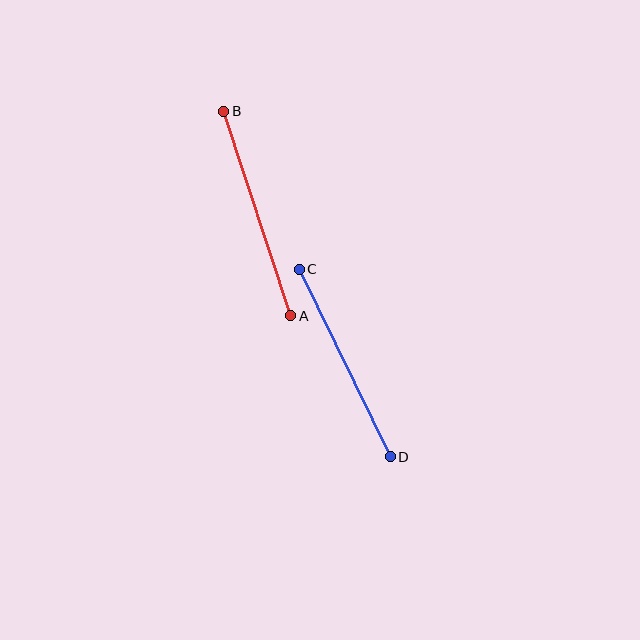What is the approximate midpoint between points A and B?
The midpoint is at approximately (257, 213) pixels.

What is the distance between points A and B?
The distance is approximately 215 pixels.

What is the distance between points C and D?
The distance is approximately 208 pixels.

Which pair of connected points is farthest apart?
Points A and B are farthest apart.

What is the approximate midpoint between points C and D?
The midpoint is at approximately (345, 363) pixels.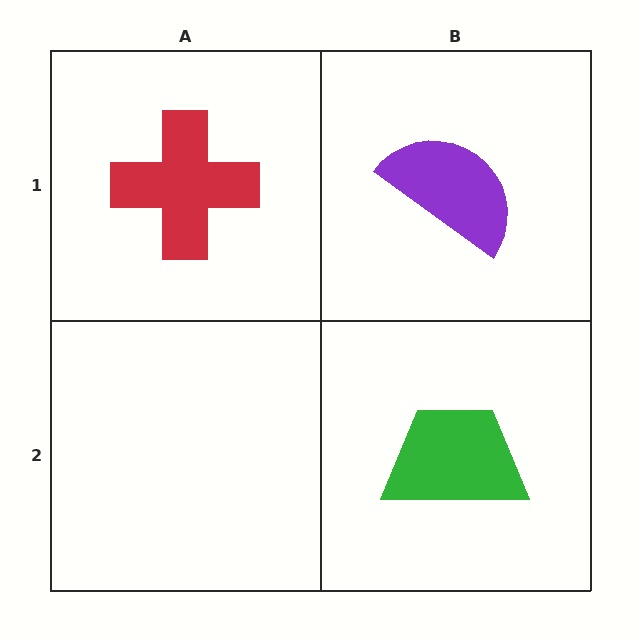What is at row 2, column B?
A green trapezoid.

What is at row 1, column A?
A red cross.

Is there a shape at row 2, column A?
No, that cell is empty.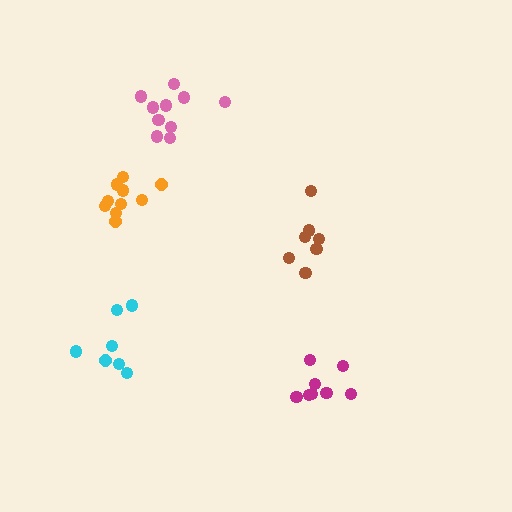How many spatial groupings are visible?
There are 5 spatial groupings.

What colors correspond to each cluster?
The clusters are colored: cyan, brown, magenta, orange, pink.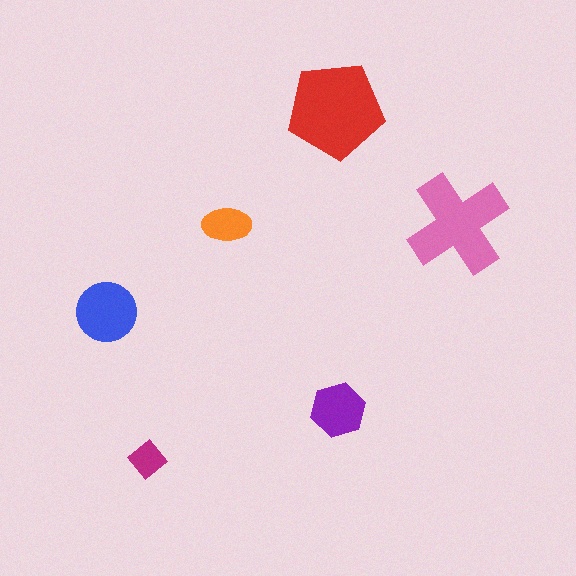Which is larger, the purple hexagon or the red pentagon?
The red pentagon.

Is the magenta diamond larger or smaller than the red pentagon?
Smaller.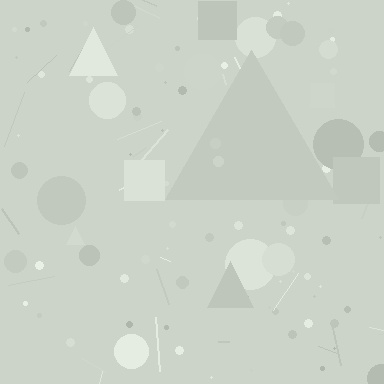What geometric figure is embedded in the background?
A triangle is embedded in the background.